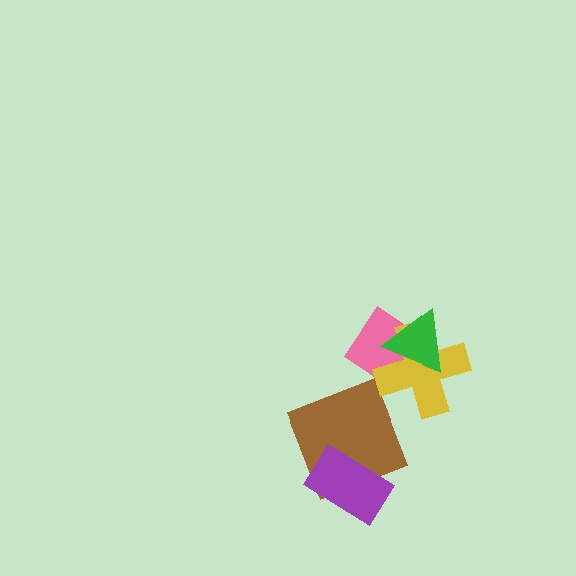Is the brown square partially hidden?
Yes, it is partially covered by another shape.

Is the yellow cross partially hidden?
Yes, it is partially covered by another shape.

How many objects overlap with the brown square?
1 object overlaps with the brown square.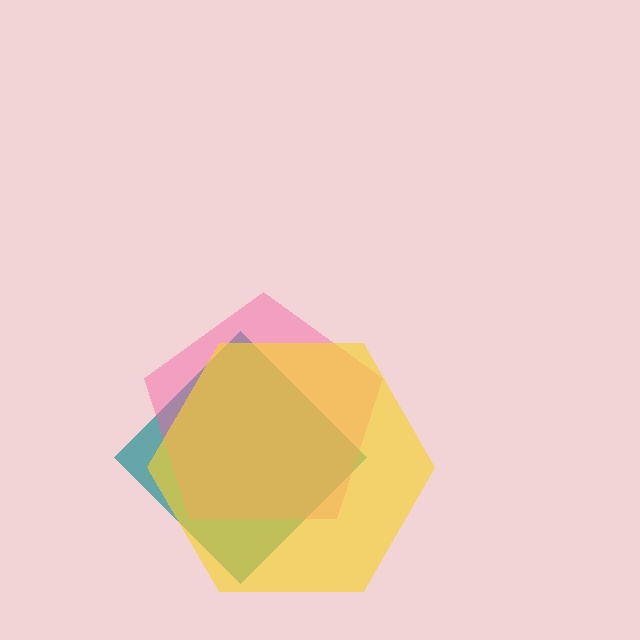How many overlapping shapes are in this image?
There are 3 overlapping shapes in the image.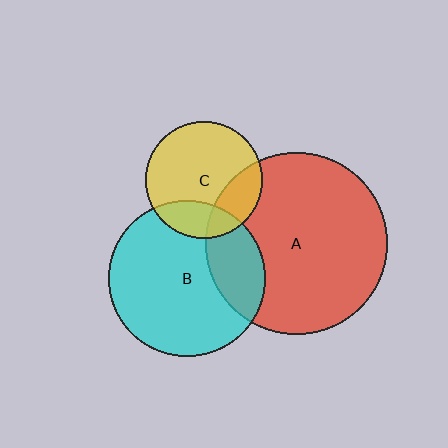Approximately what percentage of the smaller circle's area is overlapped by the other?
Approximately 25%.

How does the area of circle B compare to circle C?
Approximately 1.8 times.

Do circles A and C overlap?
Yes.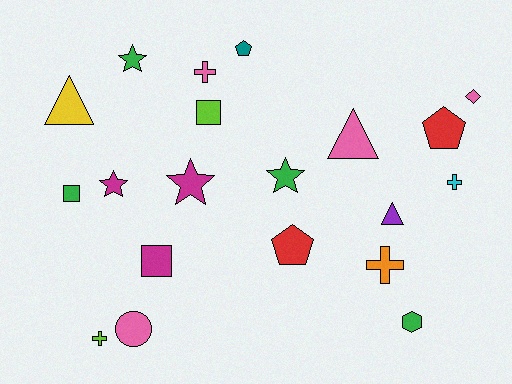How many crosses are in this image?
There are 4 crosses.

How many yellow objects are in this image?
There is 1 yellow object.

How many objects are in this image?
There are 20 objects.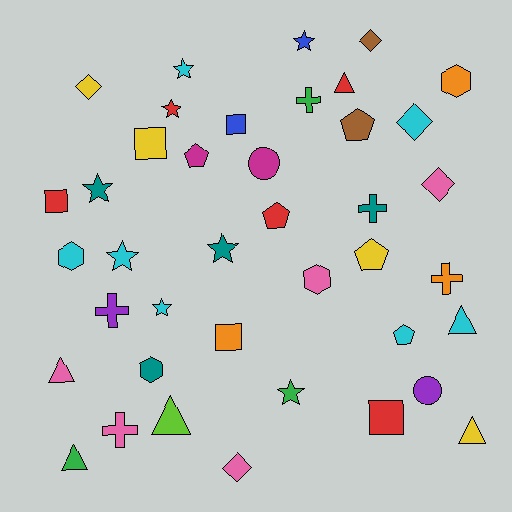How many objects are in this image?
There are 40 objects.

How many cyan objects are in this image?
There are 7 cyan objects.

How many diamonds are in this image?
There are 5 diamonds.